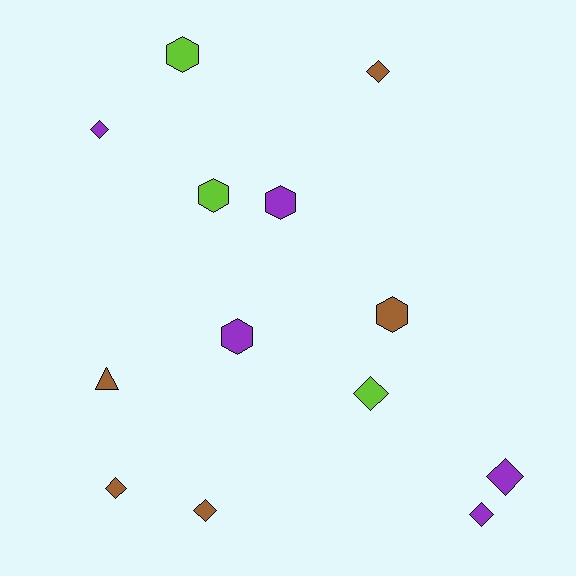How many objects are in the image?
There are 13 objects.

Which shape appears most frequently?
Diamond, with 7 objects.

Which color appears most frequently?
Purple, with 5 objects.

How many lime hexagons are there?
There are 2 lime hexagons.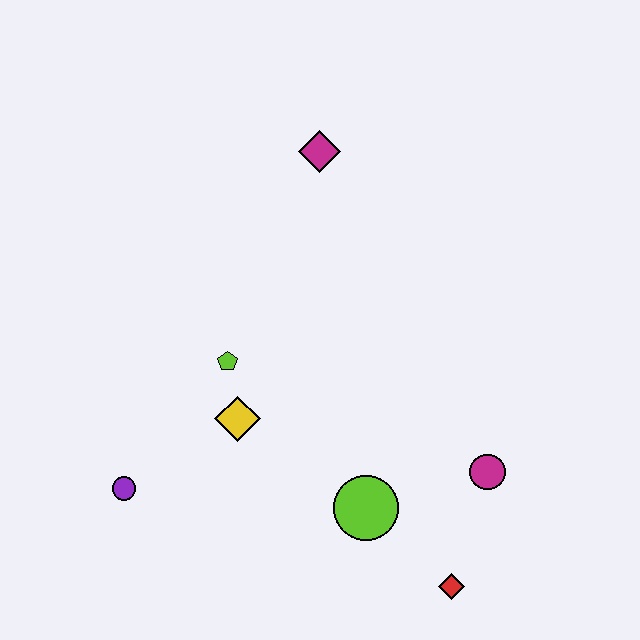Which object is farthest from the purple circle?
The magenta diamond is farthest from the purple circle.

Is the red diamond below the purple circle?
Yes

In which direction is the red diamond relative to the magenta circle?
The red diamond is below the magenta circle.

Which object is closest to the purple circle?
The yellow diamond is closest to the purple circle.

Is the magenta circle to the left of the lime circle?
No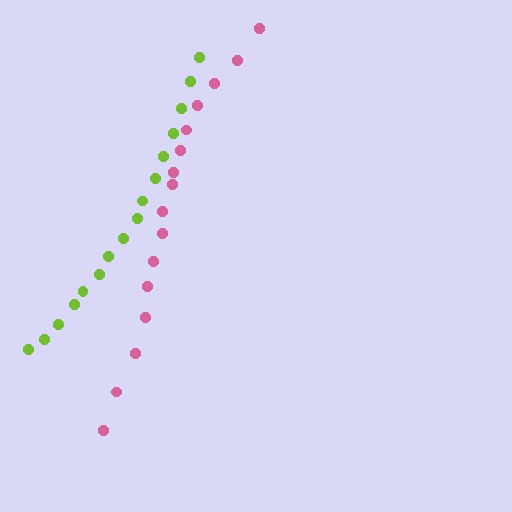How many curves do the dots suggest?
There are 2 distinct paths.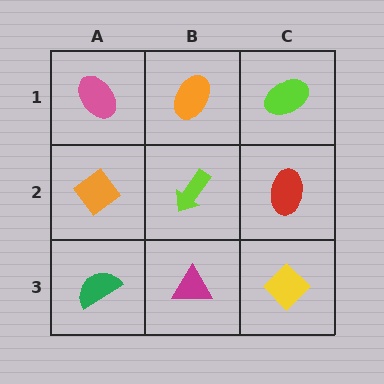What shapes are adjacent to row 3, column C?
A red ellipse (row 2, column C), a magenta triangle (row 3, column B).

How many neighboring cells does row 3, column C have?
2.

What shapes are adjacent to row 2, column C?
A lime ellipse (row 1, column C), a yellow diamond (row 3, column C), a lime arrow (row 2, column B).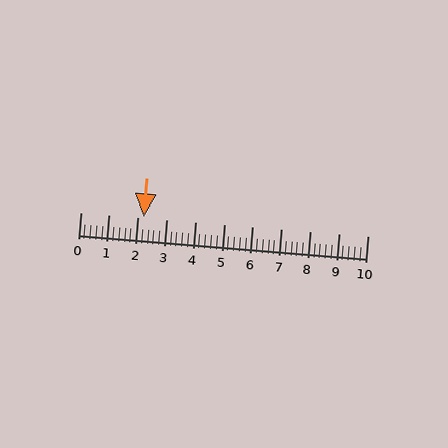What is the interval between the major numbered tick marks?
The major tick marks are spaced 1 units apart.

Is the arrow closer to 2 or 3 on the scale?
The arrow is closer to 2.